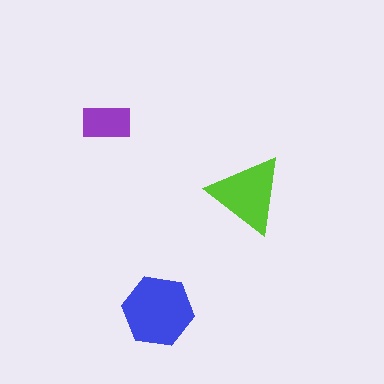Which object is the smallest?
The purple rectangle.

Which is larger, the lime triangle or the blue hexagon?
The blue hexagon.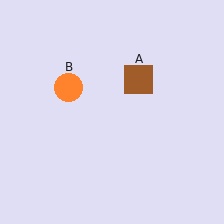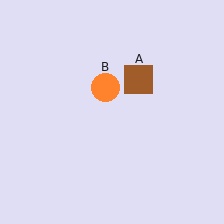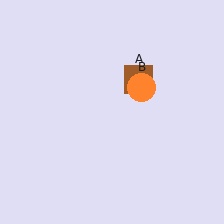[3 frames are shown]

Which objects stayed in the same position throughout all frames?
Brown square (object A) remained stationary.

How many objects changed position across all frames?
1 object changed position: orange circle (object B).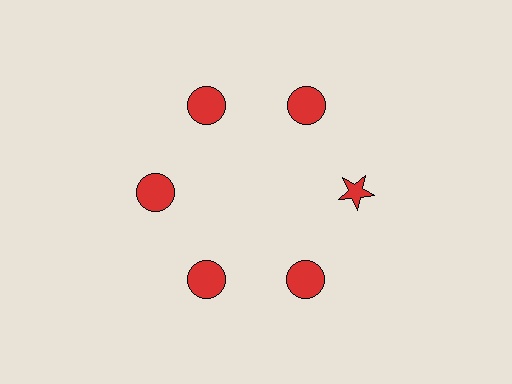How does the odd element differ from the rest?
It has a different shape: star instead of circle.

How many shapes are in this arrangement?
There are 6 shapes arranged in a ring pattern.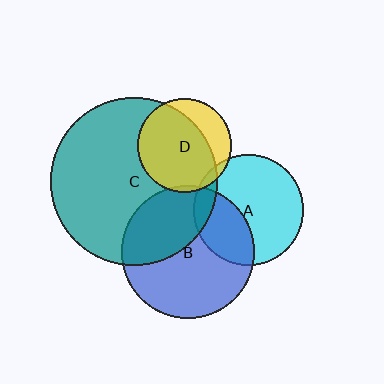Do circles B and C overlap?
Yes.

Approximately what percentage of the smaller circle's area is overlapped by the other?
Approximately 35%.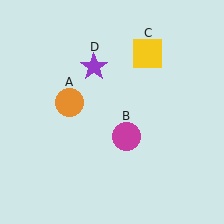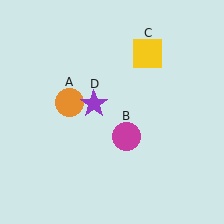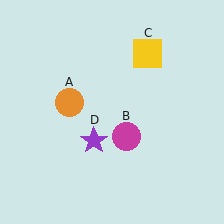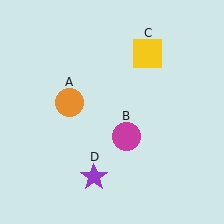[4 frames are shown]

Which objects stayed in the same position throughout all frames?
Orange circle (object A) and magenta circle (object B) and yellow square (object C) remained stationary.